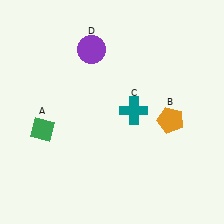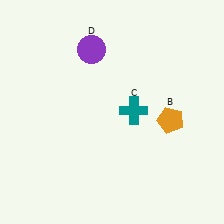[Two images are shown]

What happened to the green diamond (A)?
The green diamond (A) was removed in Image 2. It was in the bottom-left area of Image 1.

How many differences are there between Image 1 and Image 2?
There is 1 difference between the two images.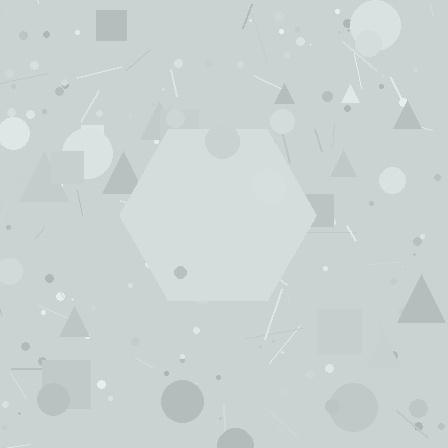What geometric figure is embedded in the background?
A hexagon is embedded in the background.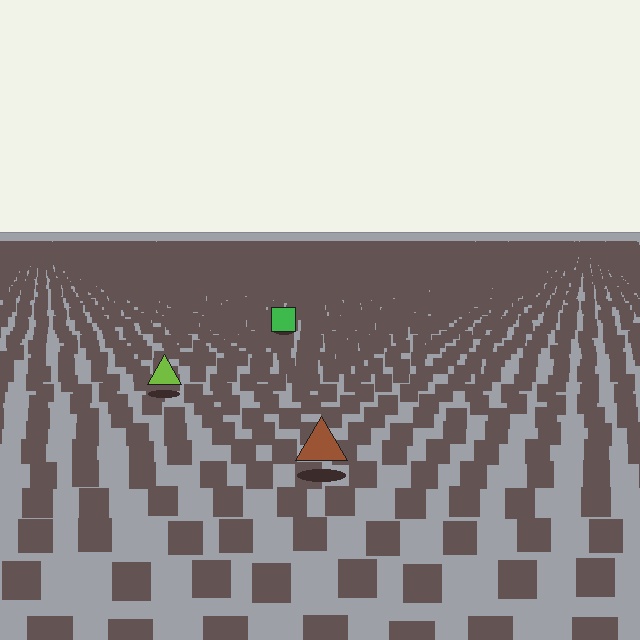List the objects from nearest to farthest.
From nearest to farthest: the brown triangle, the lime triangle, the green square.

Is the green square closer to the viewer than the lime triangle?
No. The lime triangle is closer — you can tell from the texture gradient: the ground texture is coarser near it.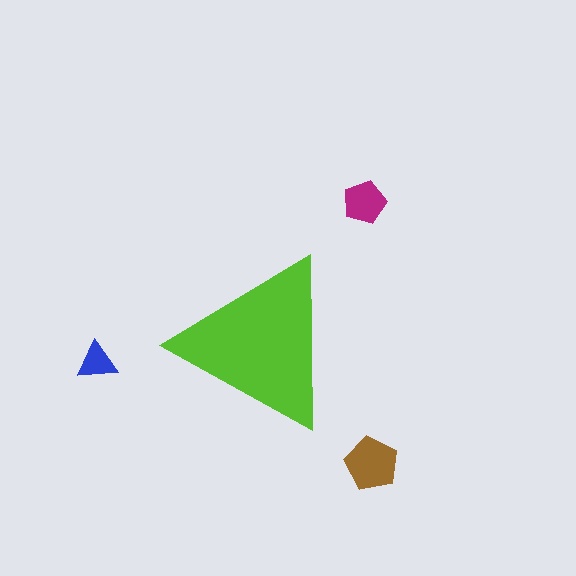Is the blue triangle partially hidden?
No, the blue triangle is fully visible.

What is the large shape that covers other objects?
A lime triangle.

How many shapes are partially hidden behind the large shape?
0 shapes are partially hidden.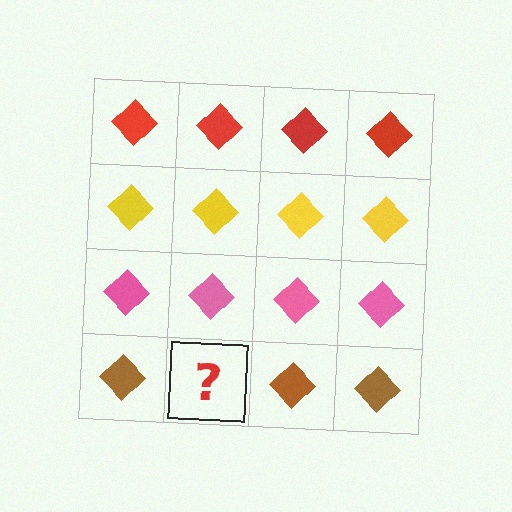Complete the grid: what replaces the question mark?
The question mark should be replaced with a brown diamond.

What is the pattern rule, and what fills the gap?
The rule is that each row has a consistent color. The gap should be filled with a brown diamond.